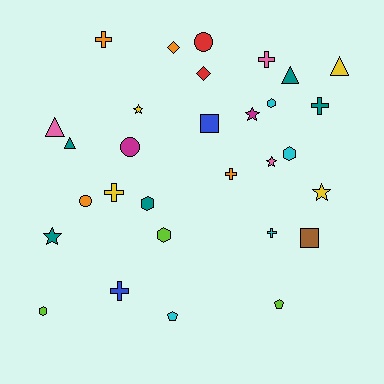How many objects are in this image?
There are 30 objects.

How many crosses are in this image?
There are 7 crosses.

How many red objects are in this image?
There are 2 red objects.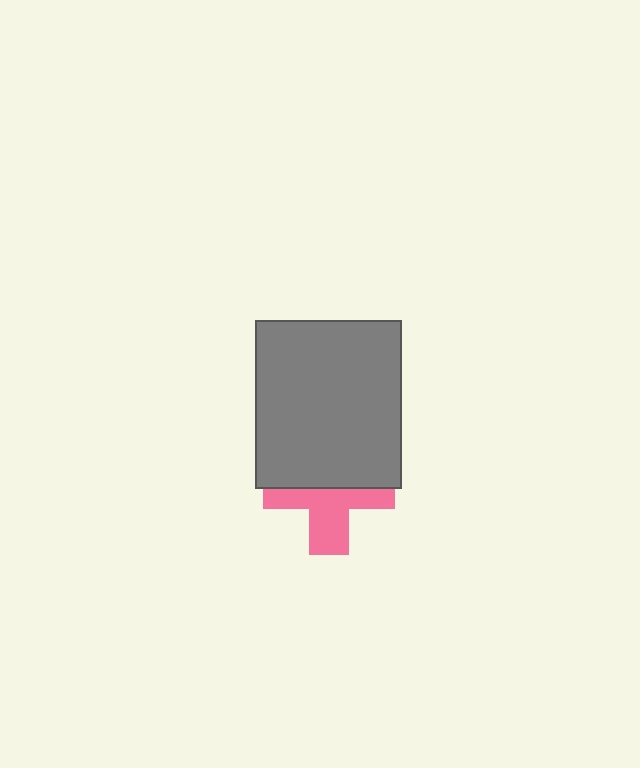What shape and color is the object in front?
The object in front is a gray rectangle.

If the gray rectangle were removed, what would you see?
You would see the complete pink cross.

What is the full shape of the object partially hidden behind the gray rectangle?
The partially hidden object is a pink cross.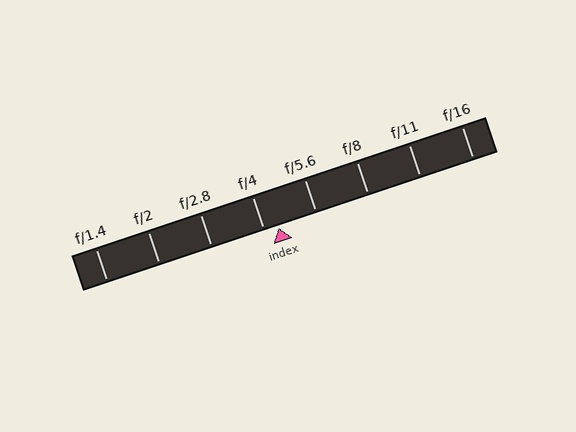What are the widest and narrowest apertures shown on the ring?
The widest aperture shown is f/1.4 and the narrowest is f/16.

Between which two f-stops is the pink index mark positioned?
The index mark is between f/4 and f/5.6.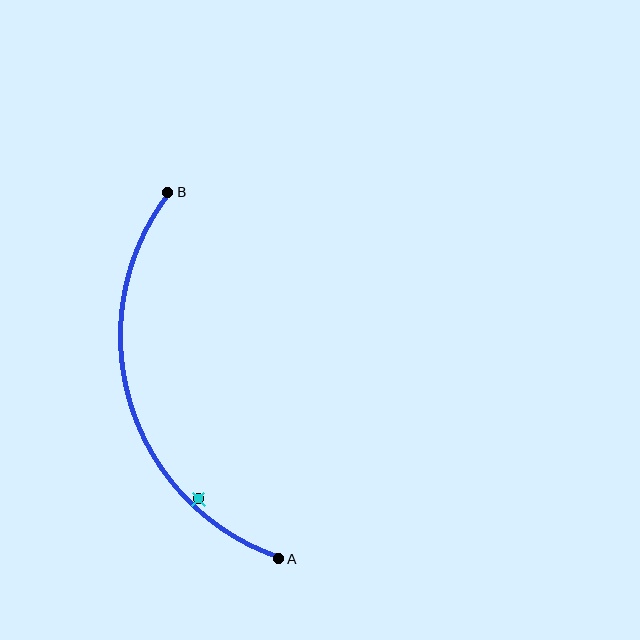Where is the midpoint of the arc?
The arc midpoint is the point on the curve farthest from the straight line joining A and B. It sits to the left of that line.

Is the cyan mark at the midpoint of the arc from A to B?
No — the cyan mark does not lie on the arc at all. It sits slightly inside the curve.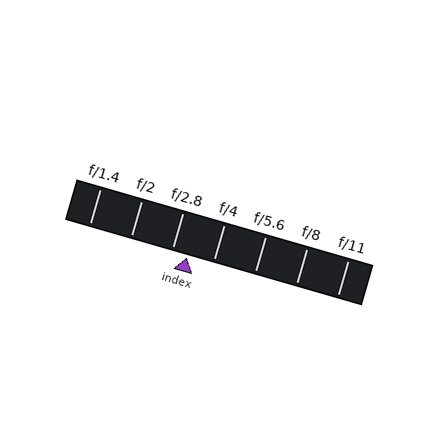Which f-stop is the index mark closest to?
The index mark is closest to f/2.8.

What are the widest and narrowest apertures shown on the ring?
The widest aperture shown is f/1.4 and the narrowest is f/11.